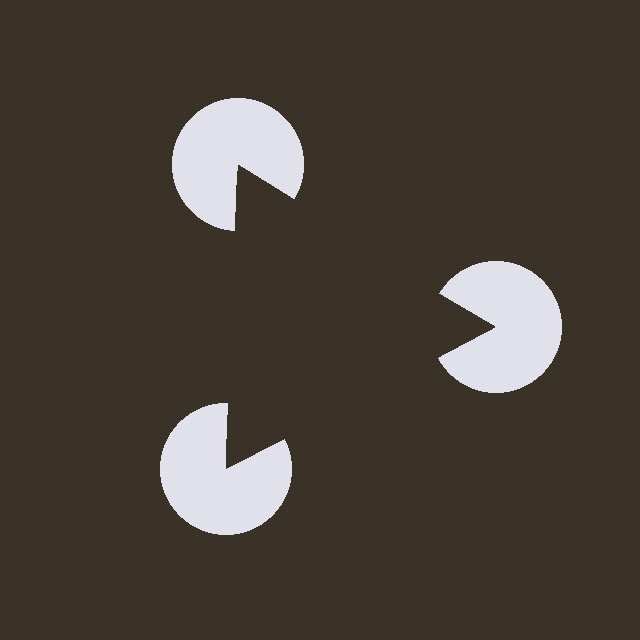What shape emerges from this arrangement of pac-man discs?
An illusory triangle — its edges are inferred from the aligned wedge cuts in the pac-man discs, not physically drawn.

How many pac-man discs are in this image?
There are 3 — one at each vertex of the illusory triangle.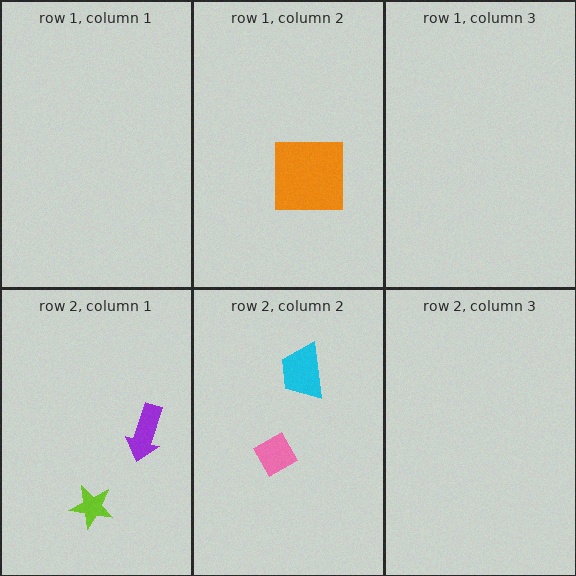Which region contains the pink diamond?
The row 2, column 2 region.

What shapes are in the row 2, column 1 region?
The lime star, the purple arrow.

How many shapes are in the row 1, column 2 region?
1.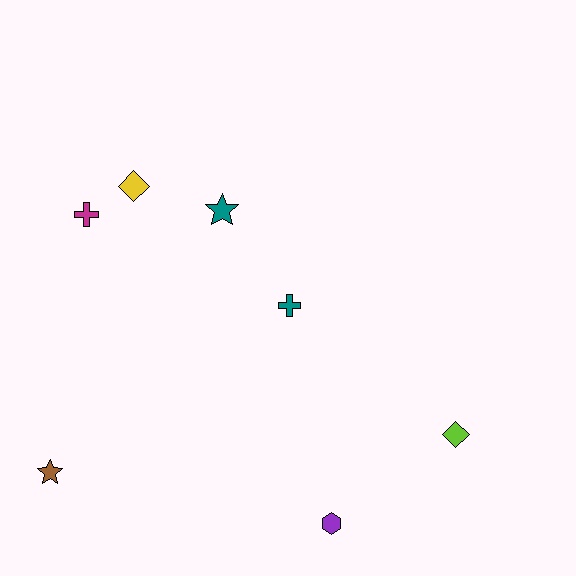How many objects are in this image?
There are 7 objects.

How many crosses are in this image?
There are 2 crosses.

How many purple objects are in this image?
There is 1 purple object.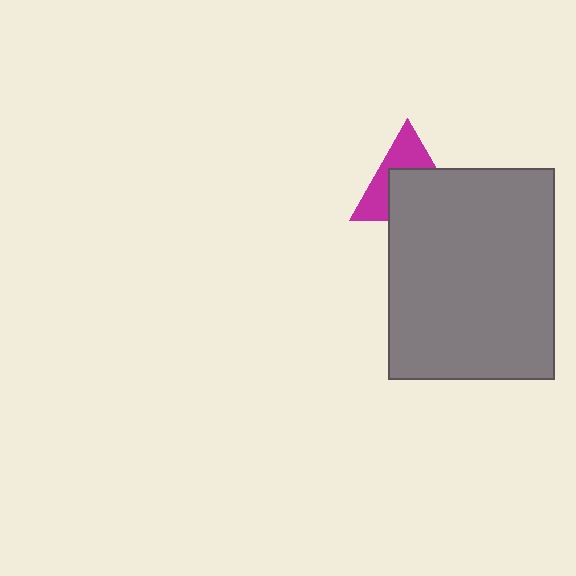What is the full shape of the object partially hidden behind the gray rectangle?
The partially hidden object is a magenta triangle.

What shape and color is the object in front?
The object in front is a gray rectangle.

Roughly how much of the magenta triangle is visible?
A small part of it is visible (roughly 44%).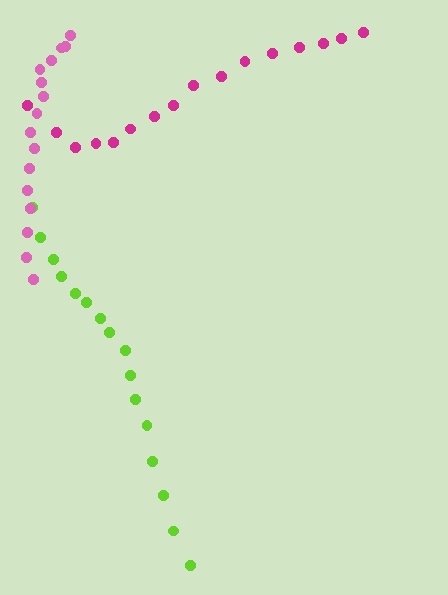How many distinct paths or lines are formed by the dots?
There are 3 distinct paths.